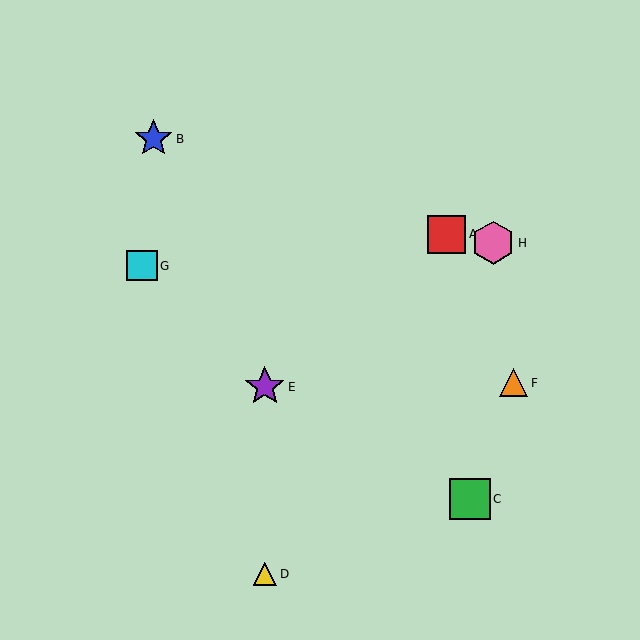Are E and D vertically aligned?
Yes, both are at x≈265.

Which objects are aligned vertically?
Objects D, E are aligned vertically.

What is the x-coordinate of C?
Object C is at x≈470.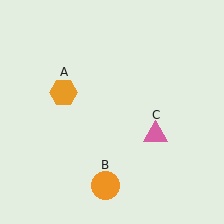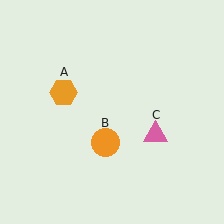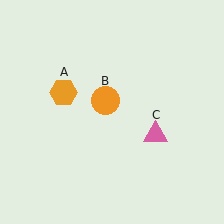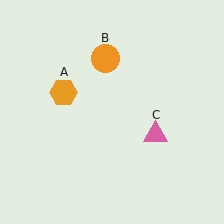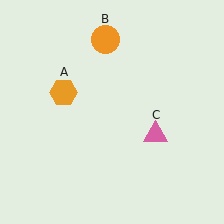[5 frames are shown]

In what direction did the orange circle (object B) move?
The orange circle (object B) moved up.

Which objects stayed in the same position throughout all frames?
Orange hexagon (object A) and pink triangle (object C) remained stationary.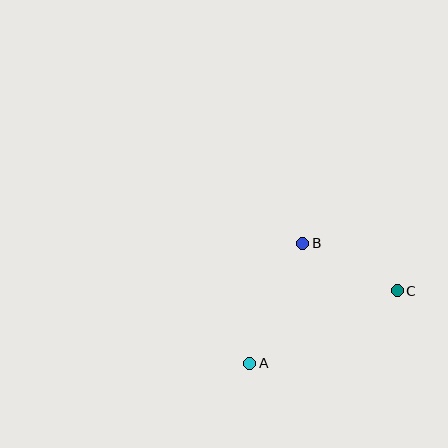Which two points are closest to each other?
Points B and C are closest to each other.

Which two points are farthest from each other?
Points A and C are farthest from each other.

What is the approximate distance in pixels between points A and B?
The distance between A and B is approximately 131 pixels.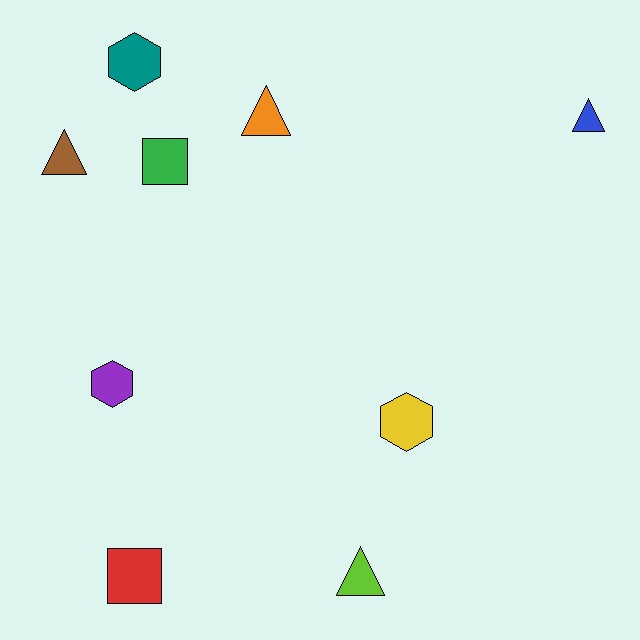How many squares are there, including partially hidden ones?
There are 2 squares.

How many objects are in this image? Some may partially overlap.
There are 9 objects.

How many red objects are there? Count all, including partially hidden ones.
There is 1 red object.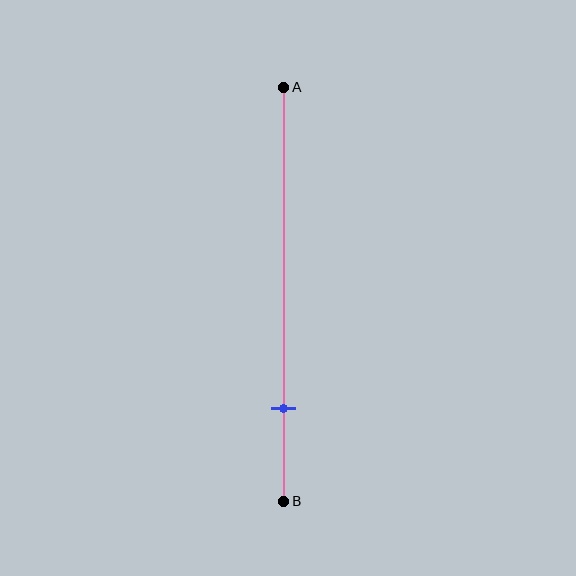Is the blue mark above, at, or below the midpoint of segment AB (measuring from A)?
The blue mark is below the midpoint of segment AB.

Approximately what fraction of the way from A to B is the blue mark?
The blue mark is approximately 75% of the way from A to B.